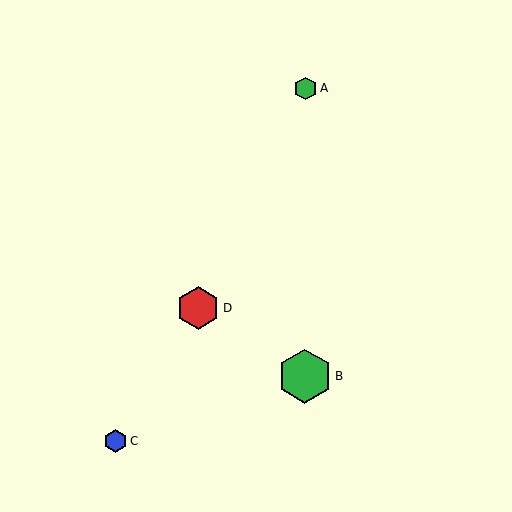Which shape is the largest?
The green hexagon (labeled B) is the largest.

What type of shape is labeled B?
Shape B is a green hexagon.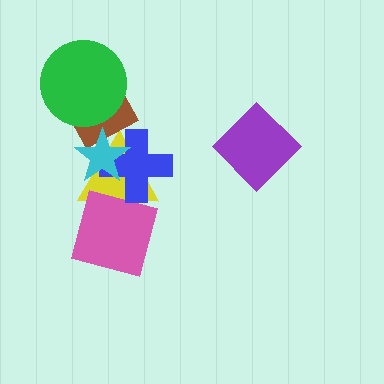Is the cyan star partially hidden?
No, no other shape covers it.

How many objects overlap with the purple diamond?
0 objects overlap with the purple diamond.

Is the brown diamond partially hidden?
Yes, it is partially covered by another shape.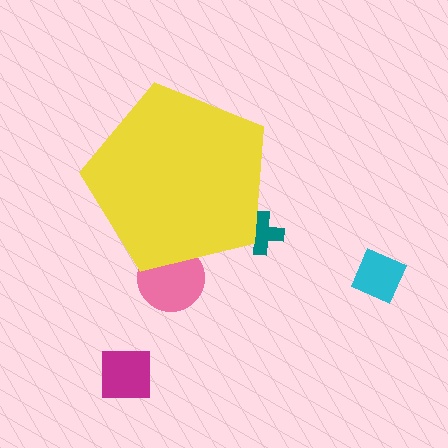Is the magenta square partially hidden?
No, the magenta square is fully visible.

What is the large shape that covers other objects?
A yellow pentagon.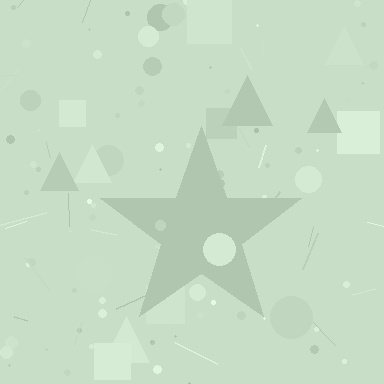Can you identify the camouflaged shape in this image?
The camouflaged shape is a star.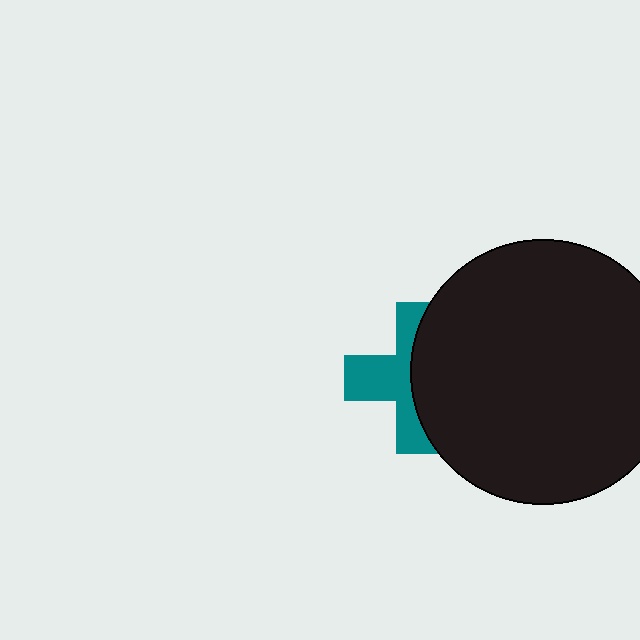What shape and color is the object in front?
The object in front is a black circle.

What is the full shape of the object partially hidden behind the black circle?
The partially hidden object is a teal cross.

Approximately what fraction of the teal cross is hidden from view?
Roughly 51% of the teal cross is hidden behind the black circle.